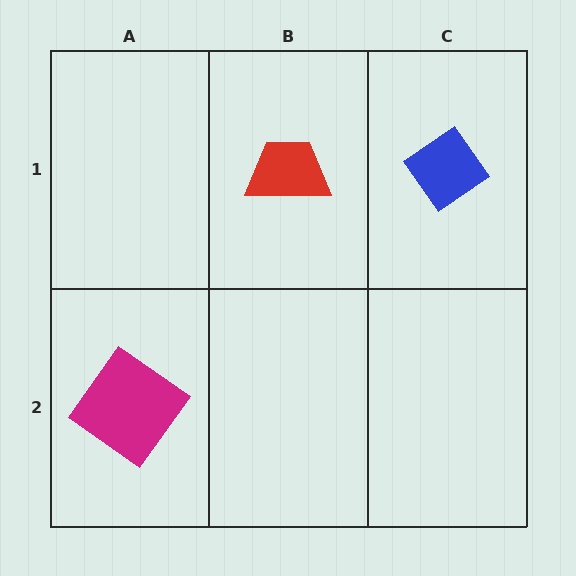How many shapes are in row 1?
2 shapes.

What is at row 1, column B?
A red trapezoid.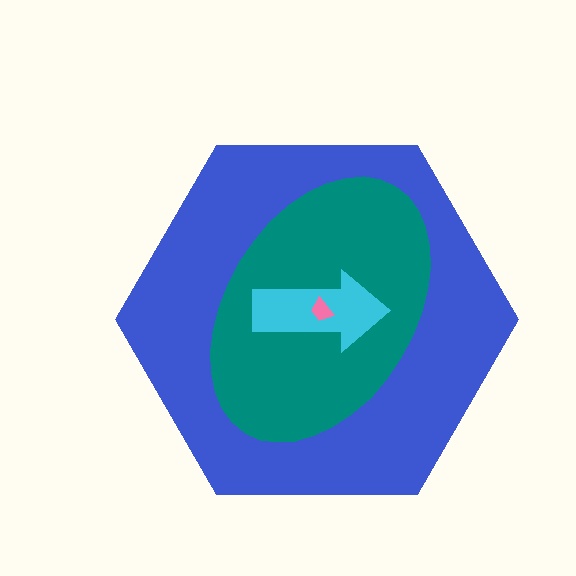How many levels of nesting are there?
4.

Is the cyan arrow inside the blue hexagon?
Yes.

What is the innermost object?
The pink trapezoid.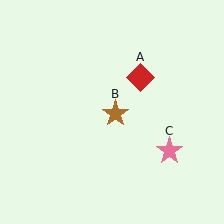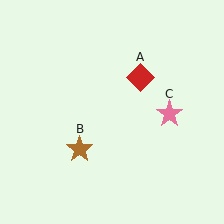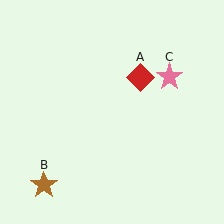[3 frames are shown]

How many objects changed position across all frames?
2 objects changed position: brown star (object B), pink star (object C).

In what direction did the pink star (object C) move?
The pink star (object C) moved up.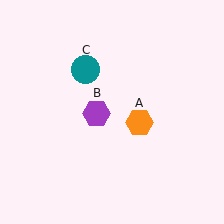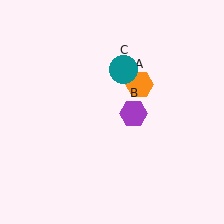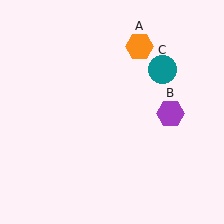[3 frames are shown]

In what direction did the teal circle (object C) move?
The teal circle (object C) moved right.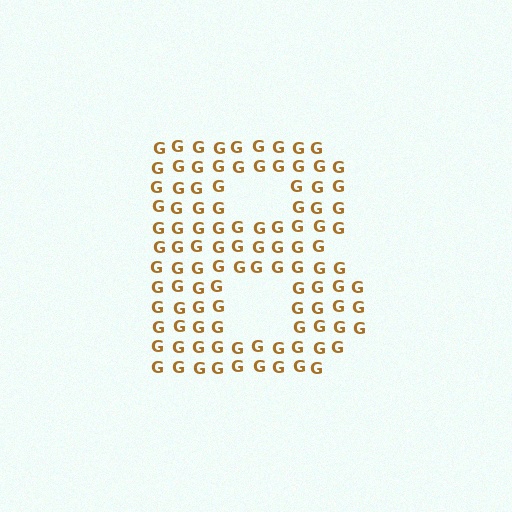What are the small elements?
The small elements are letter G's.